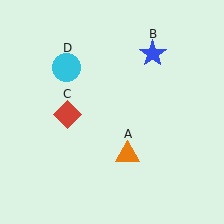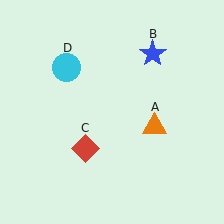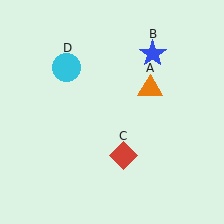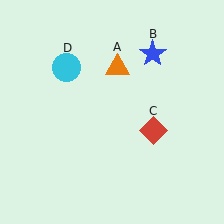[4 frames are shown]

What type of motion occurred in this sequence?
The orange triangle (object A), red diamond (object C) rotated counterclockwise around the center of the scene.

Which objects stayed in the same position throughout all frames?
Blue star (object B) and cyan circle (object D) remained stationary.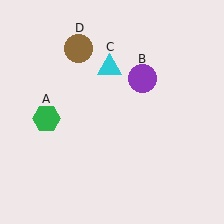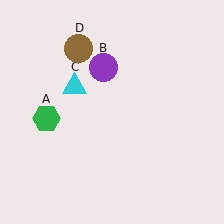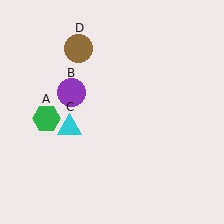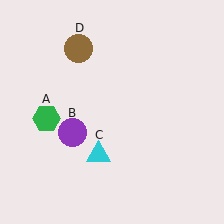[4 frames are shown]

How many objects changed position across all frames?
2 objects changed position: purple circle (object B), cyan triangle (object C).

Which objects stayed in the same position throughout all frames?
Green hexagon (object A) and brown circle (object D) remained stationary.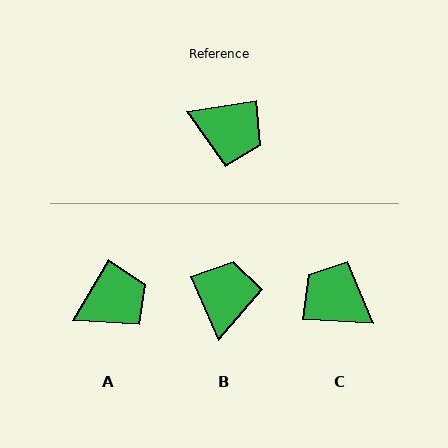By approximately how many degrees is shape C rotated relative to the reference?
Approximately 167 degrees counter-clockwise.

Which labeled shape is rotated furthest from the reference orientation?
C, about 167 degrees away.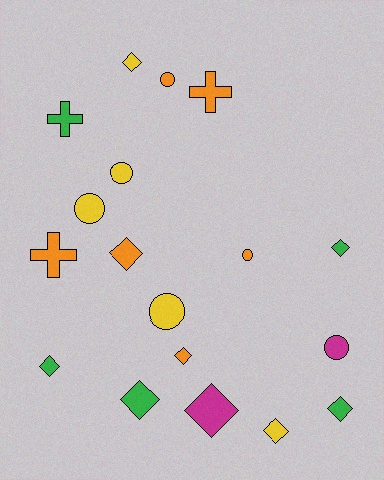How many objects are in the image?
There are 18 objects.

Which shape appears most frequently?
Diamond, with 9 objects.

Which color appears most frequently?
Orange, with 6 objects.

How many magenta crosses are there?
There are no magenta crosses.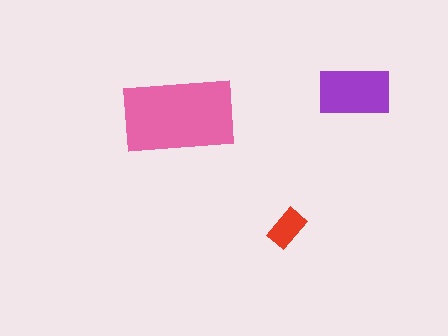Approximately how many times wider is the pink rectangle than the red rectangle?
About 3 times wider.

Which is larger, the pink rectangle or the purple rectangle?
The pink one.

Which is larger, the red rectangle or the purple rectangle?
The purple one.